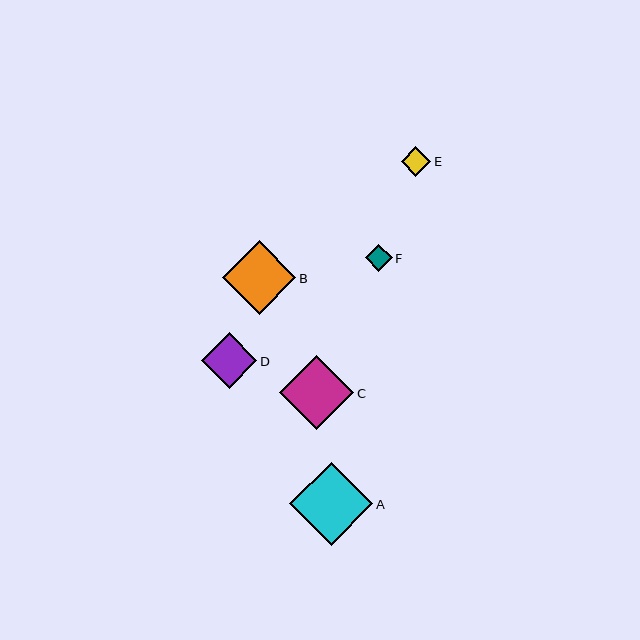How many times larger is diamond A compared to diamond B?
Diamond A is approximately 1.1 times the size of diamond B.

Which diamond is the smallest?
Diamond F is the smallest with a size of approximately 27 pixels.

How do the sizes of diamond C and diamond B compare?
Diamond C and diamond B are approximately the same size.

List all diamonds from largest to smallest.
From largest to smallest: A, C, B, D, E, F.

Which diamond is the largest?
Diamond A is the largest with a size of approximately 83 pixels.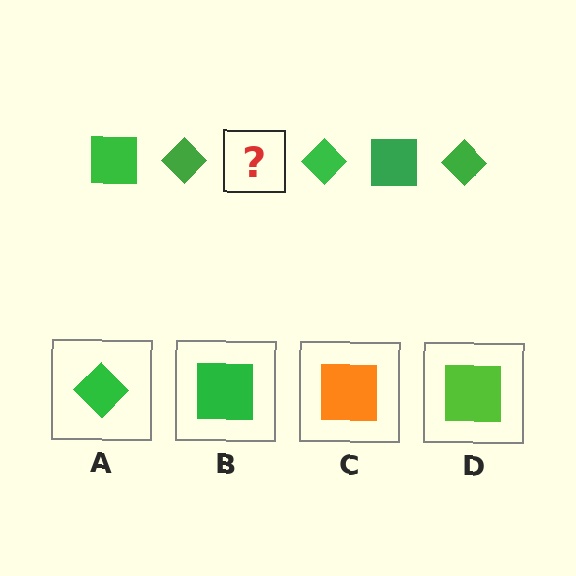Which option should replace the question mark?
Option B.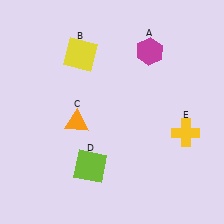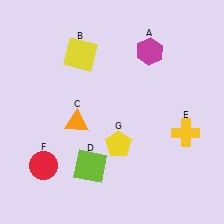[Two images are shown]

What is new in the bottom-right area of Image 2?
A yellow pentagon (G) was added in the bottom-right area of Image 2.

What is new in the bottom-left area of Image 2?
A red circle (F) was added in the bottom-left area of Image 2.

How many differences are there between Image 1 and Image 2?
There are 2 differences between the two images.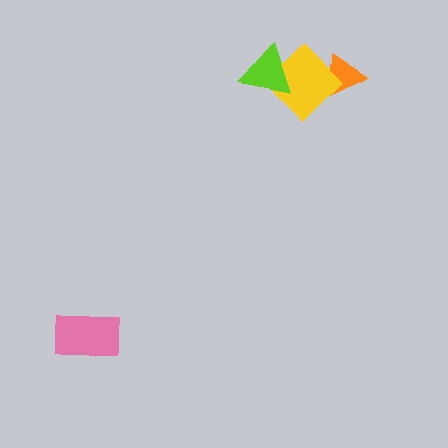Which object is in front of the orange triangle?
The yellow diamond is in front of the orange triangle.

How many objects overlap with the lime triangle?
1 object overlaps with the lime triangle.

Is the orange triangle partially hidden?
Yes, it is partially covered by another shape.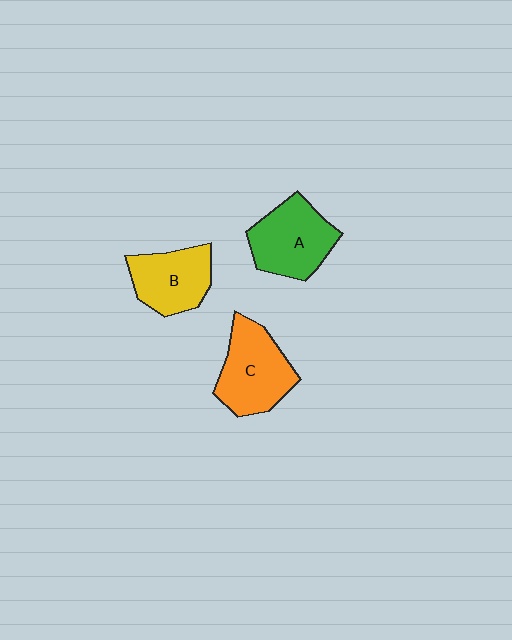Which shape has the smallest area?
Shape B (yellow).